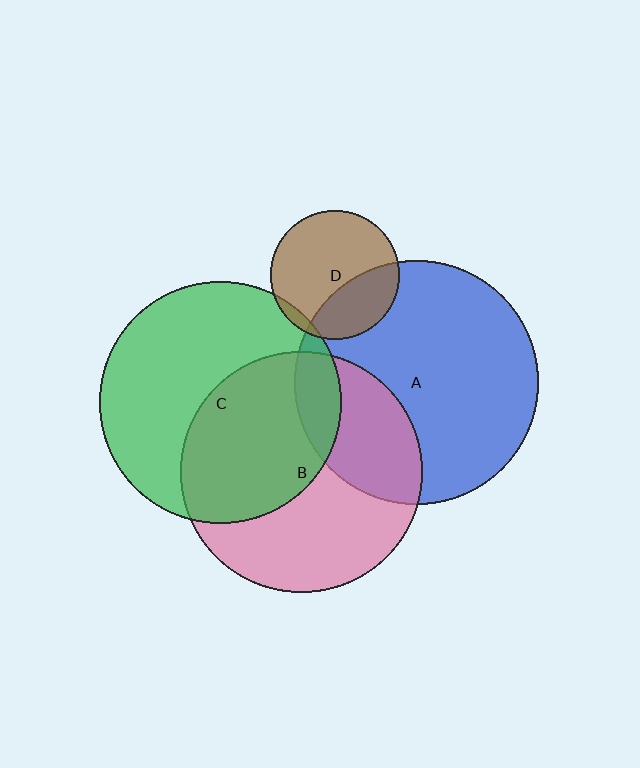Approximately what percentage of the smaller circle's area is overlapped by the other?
Approximately 5%.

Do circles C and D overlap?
Yes.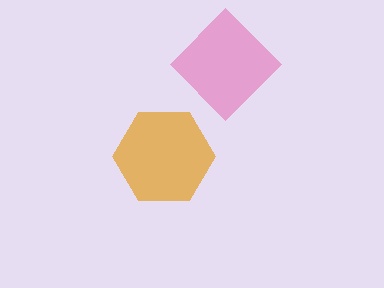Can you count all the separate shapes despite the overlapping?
Yes, there are 2 separate shapes.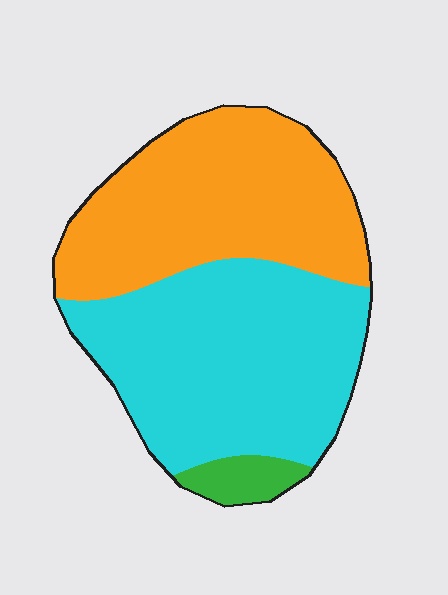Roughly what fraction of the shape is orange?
Orange covers around 45% of the shape.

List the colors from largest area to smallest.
From largest to smallest: cyan, orange, green.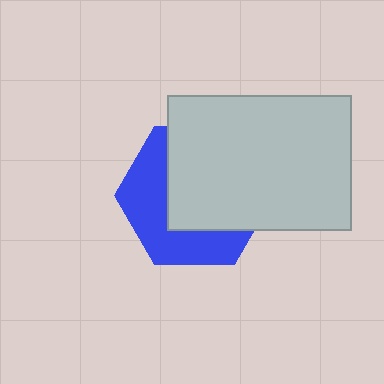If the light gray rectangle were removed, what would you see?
You would see the complete blue hexagon.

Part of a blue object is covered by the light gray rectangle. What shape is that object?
It is a hexagon.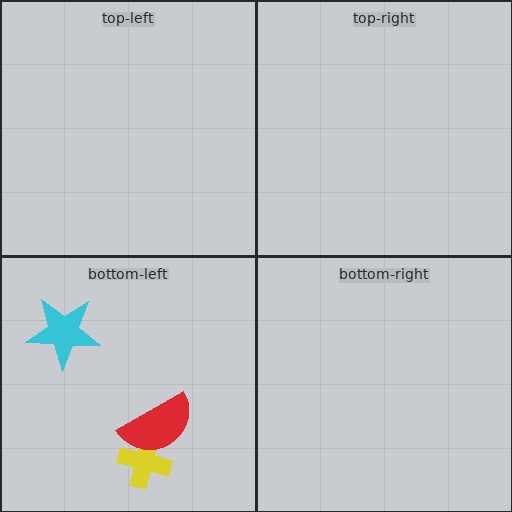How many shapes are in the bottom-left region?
3.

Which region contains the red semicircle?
The bottom-left region.